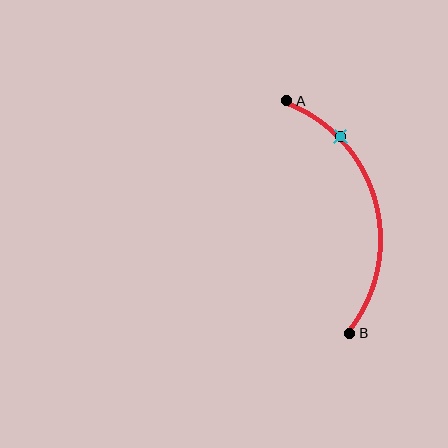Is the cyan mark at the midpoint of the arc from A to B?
No. The cyan mark lies on the arc but is closer to endpoint A. The arc midpoint would be at the point on the curve equidistant along the arc from both A and B.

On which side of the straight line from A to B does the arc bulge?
The arc bulges to the right of the straight line connecting A and B.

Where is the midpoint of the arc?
The arc midpoint is the point on the curve farthest from the straight line joining A and B. It sits to the right of that line.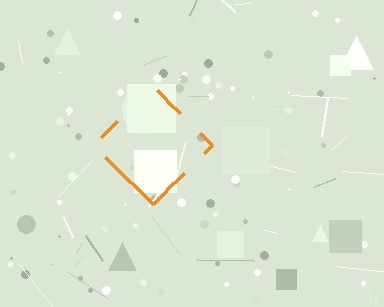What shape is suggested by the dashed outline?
The dashed outline suggests a diamond.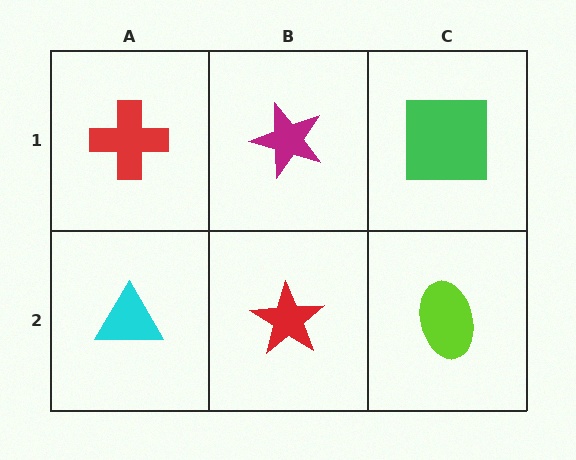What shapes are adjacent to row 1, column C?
A lime ellipse (row 2, column C), a magenta star (row 1, column B).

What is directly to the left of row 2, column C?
A red star.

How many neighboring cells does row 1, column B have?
3.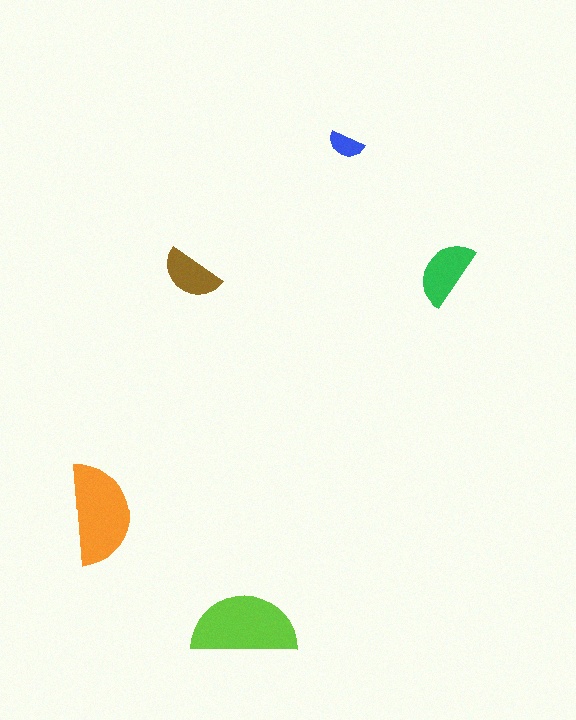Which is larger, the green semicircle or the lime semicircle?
The lime one.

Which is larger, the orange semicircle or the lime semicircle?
The lime one.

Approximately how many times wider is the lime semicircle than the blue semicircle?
About 3 times wider.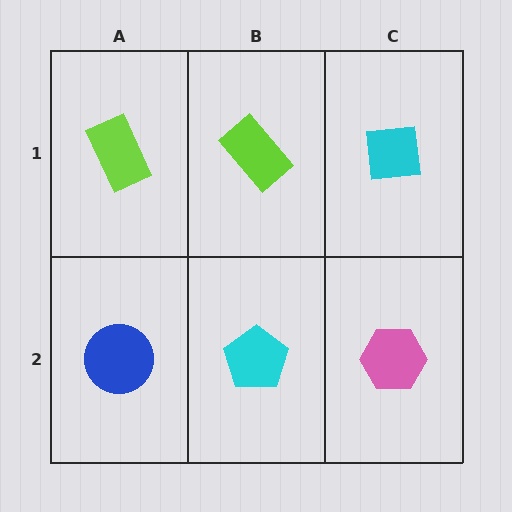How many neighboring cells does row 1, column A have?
2.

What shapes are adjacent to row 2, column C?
A cyan square (row 1, column C), a cyan pentagon (row 2, column B).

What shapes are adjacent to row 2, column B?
A lime rectangle (row 1, column B), a blue circle (row 2, column A), a pink hexagon (row 2, column C).